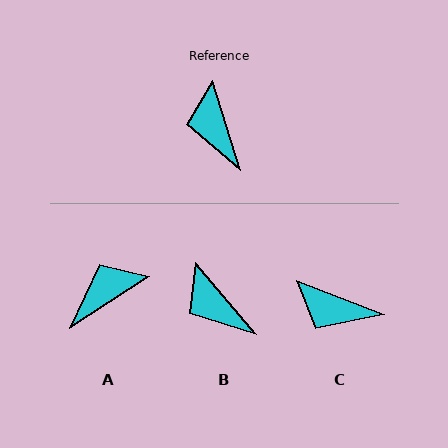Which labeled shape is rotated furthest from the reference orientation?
A, about 74 degrees away.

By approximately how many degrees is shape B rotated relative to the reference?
Approximately 23 degrees counter-clockwise.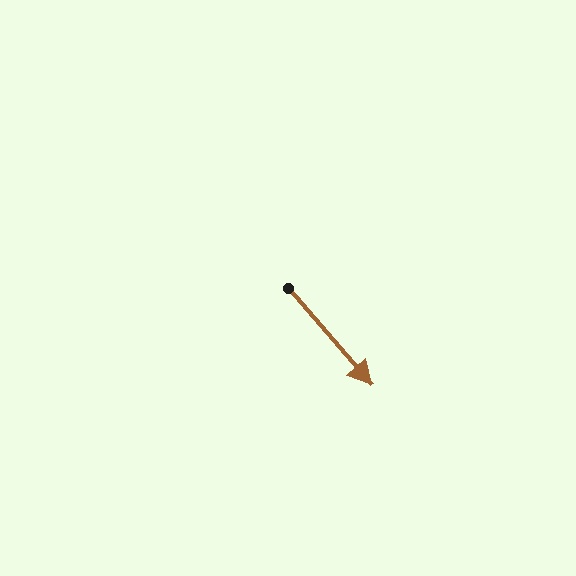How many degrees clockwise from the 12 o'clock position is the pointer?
Approximately 139 degrees.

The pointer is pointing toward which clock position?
Roughly 5 o'clock.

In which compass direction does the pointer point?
Southeast.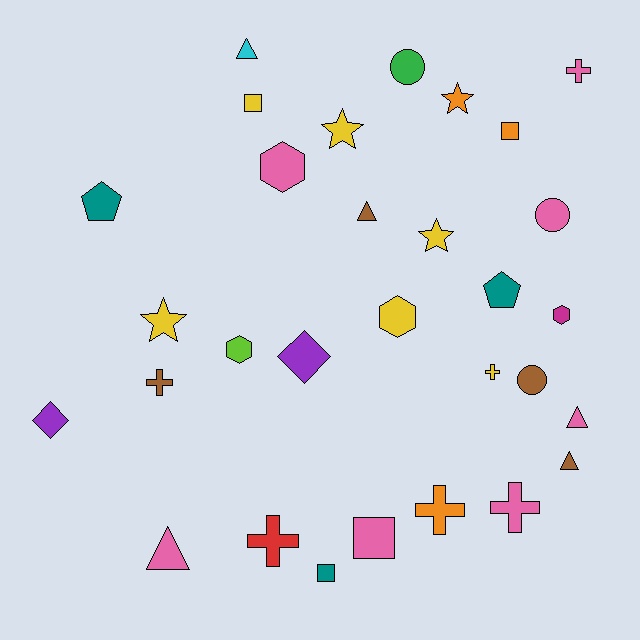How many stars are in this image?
There are 4 stars.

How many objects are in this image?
There are 30 objects.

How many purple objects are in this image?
There are 2 purple objects.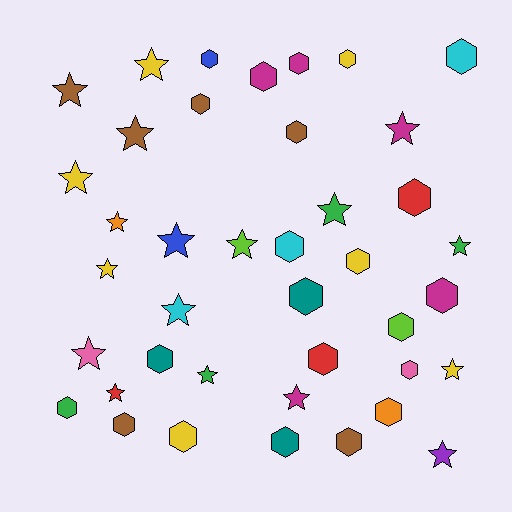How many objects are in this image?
There are 40 objects.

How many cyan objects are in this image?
There are 3 cyan objects.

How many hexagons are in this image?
There are 22 hexagons.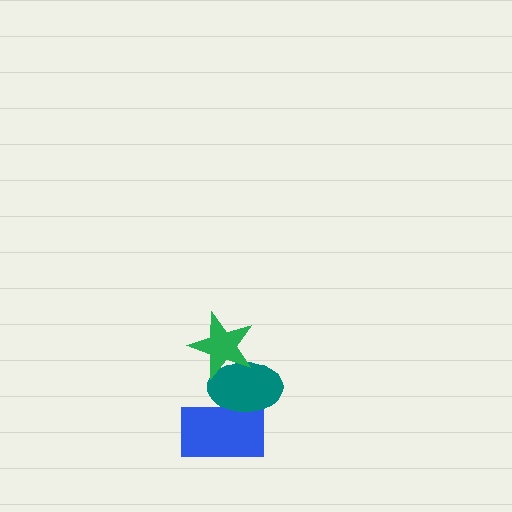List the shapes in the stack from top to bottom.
From top to bottom: the green star, the teal ellipse, the blue rectangle.